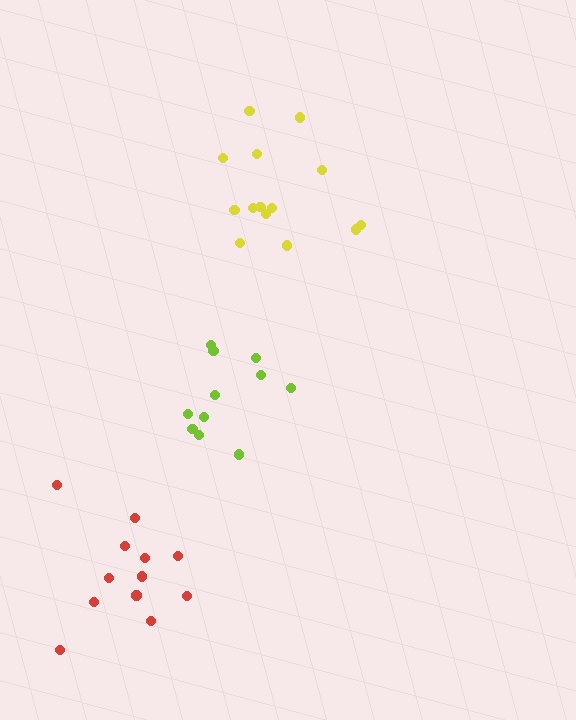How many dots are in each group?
Group 1: 14 dots, Group 2: 11 dots, Group 3: 12 dots (37 total).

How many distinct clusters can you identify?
There are 3 distinct clusters.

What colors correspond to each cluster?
The clusters are colored: yellow, lime, red.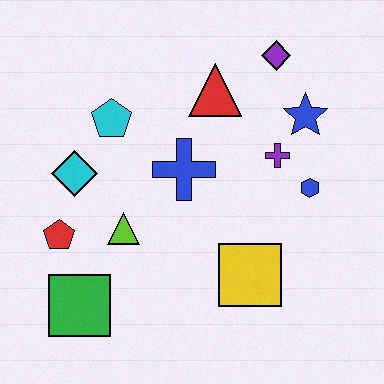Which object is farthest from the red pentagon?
The purple diamond is farthest from the red pentagon.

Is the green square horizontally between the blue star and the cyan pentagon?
No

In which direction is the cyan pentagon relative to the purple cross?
The cyan pentagon is to the left of the purple cross.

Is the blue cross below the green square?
No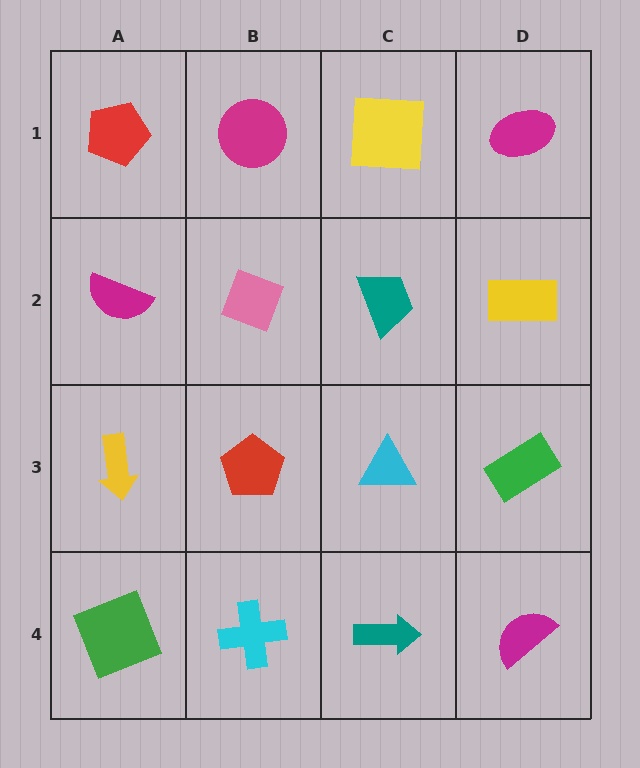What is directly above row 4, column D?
A green rectangle.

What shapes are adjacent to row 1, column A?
A magenta semicircle (row 2, column A), a magenta circle (row 1, column B).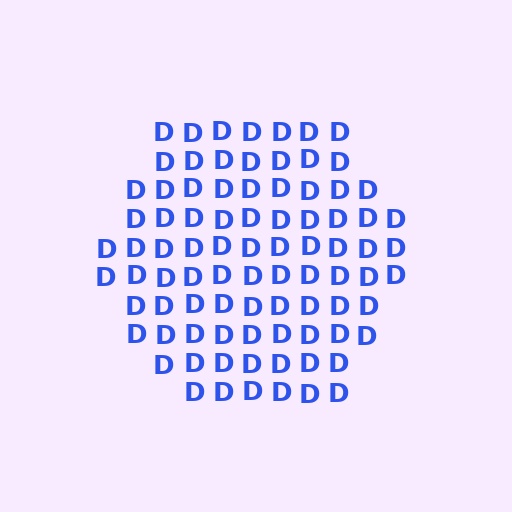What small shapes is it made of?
It is made of small letter D's.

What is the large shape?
The large shape is a hexagon.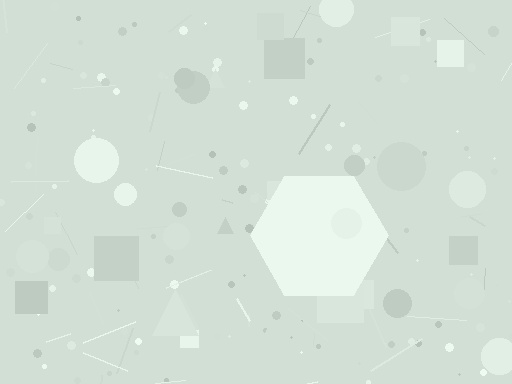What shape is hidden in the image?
A hexagon is hidden in the image.